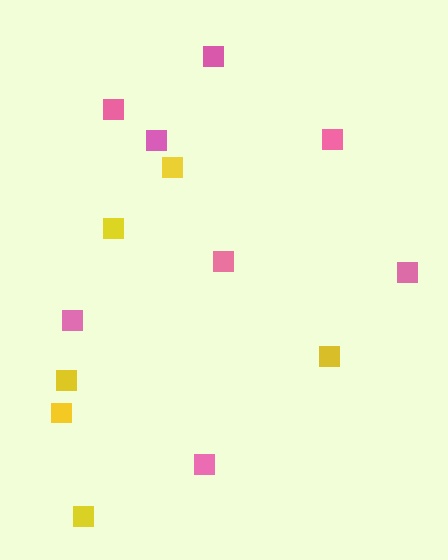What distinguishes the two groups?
There are 2 groups: one group of pink squares (8) and one group of yellow squares (6).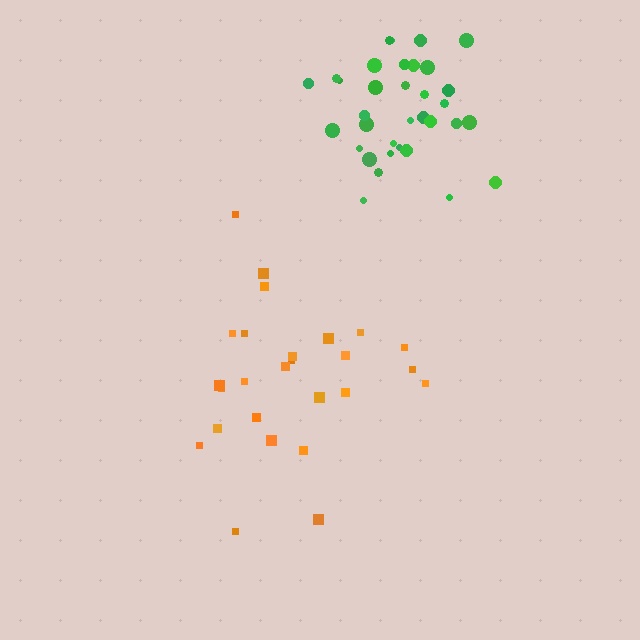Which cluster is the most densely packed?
Green.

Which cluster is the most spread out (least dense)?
Orange.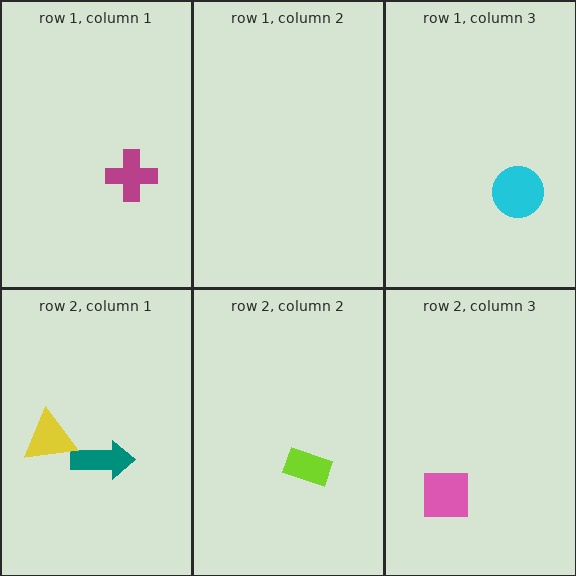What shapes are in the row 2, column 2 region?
The lime rectangle.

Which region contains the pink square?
The row 2, column 3 region.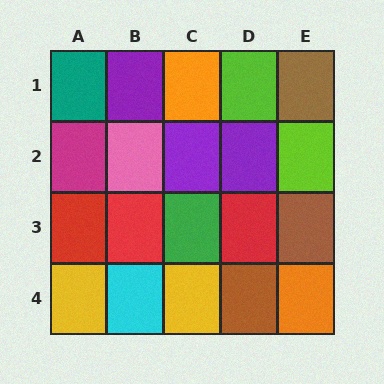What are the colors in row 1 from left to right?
Teal, purple, orange, lime, brown.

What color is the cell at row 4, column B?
Cyan.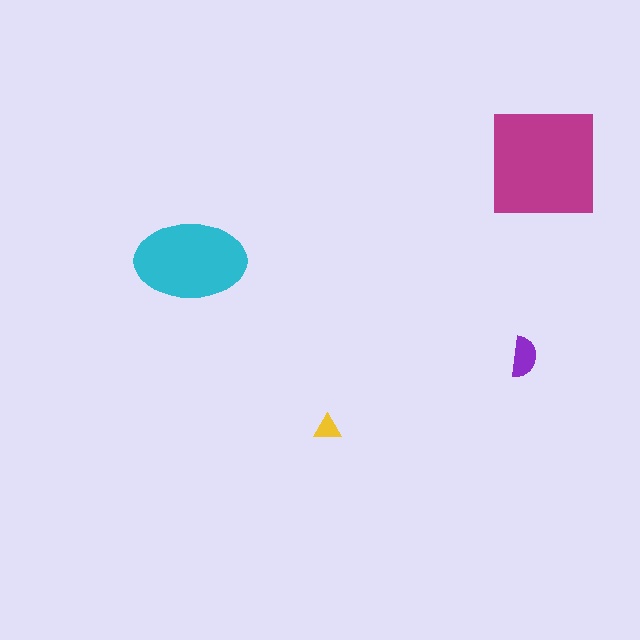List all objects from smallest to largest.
The yellow triangle, the purple semicircle, the cyan ellipse, the magenta square.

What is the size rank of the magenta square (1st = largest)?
1st.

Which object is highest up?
The magenta square is topmost.